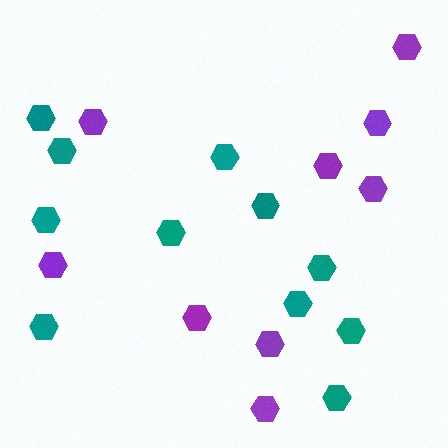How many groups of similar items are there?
There are 2 groups: one group of purple hexagons (9) and one group of teal hexagons (11).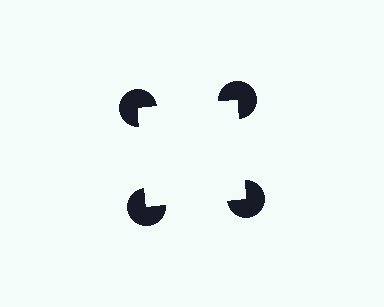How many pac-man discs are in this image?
There are 4 — one at each vertex of the illusory square.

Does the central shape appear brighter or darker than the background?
It typically appears slightly brighter than the background, even though no actual brightness change is drawn.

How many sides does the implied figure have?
4 sides.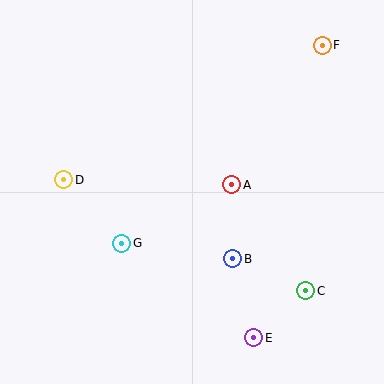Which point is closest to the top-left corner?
Point D is closest to the top-left corner.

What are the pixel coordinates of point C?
Point C is at (306, 291).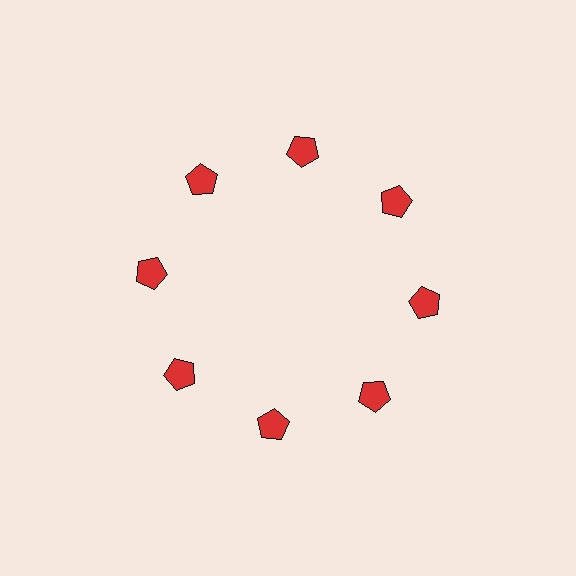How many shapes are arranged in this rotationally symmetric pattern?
There are 8 shapes, arranged in 8 groups of 1.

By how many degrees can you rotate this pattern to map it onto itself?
The pattern maps onto itself every 45 degrees of rotation.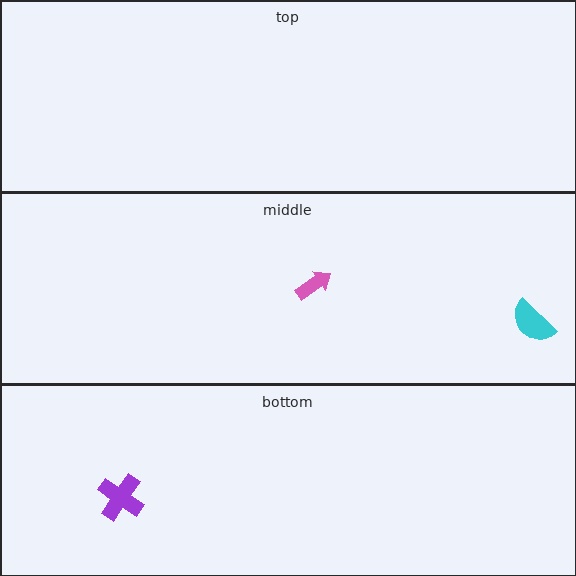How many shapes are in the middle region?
2.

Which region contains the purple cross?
The bottom region.